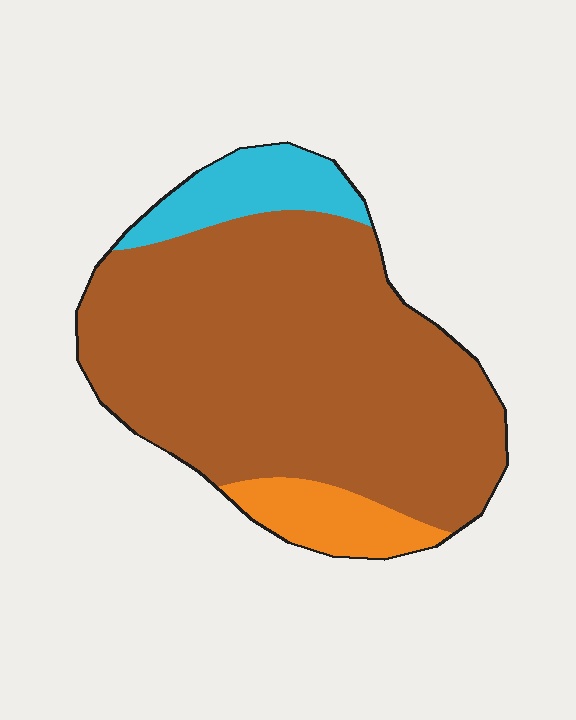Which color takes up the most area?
Brown, at roughly 80%.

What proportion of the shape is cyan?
Cyan takes up about one tenth (1/10) of the shape.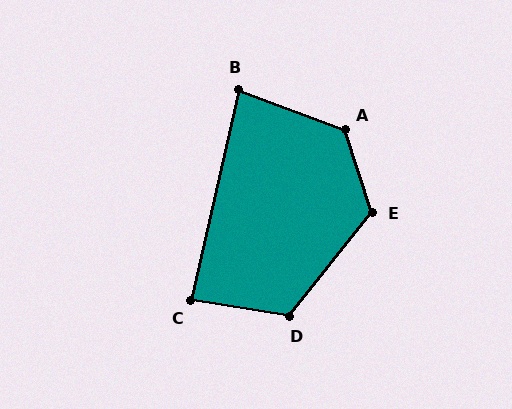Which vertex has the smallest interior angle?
B, at approximately 82 degrees.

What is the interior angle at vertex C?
Approximately 86 degrees (approximately right).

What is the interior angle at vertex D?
Approximately 120 degrees (obtuse).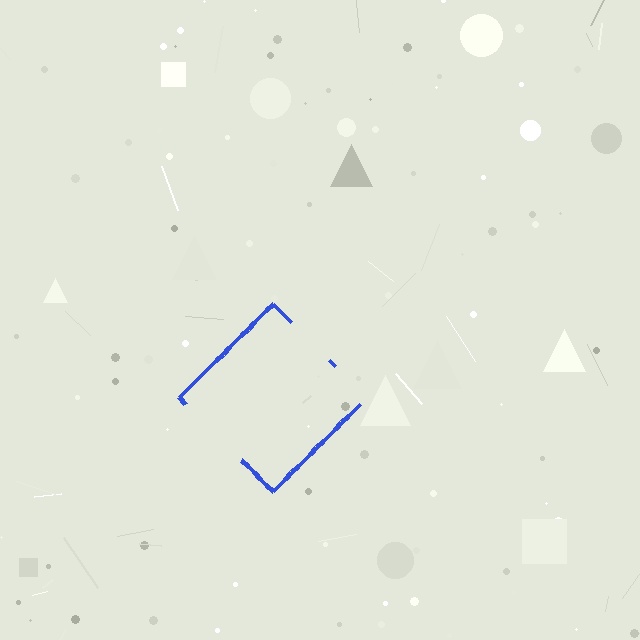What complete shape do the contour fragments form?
The contour fragments form a diamond.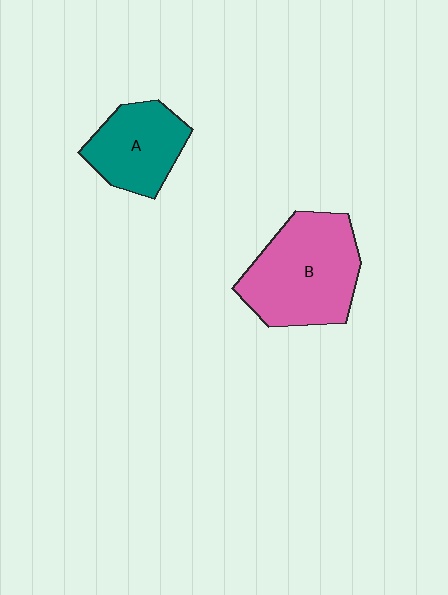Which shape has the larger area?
Shape B (pink).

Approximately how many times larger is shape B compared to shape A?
Approximately 1.5 times.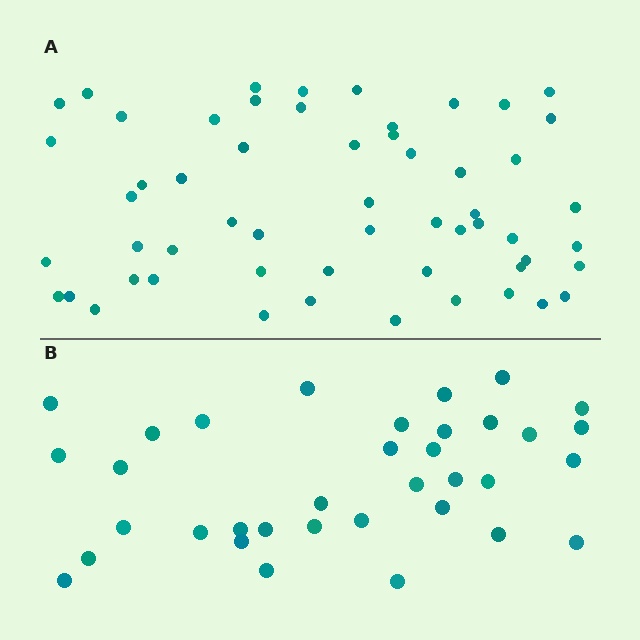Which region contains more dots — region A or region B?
Region A (the top region) has more dots.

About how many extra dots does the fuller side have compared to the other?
Region A has approximately 20 more dots than region B.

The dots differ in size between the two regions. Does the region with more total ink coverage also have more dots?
No. Region B has more total ink coverage because its dots are larger, but region A actually contains more individual dots. Total area can be misleading — the number of items is what matters here.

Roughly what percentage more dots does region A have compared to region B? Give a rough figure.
About 60% more.